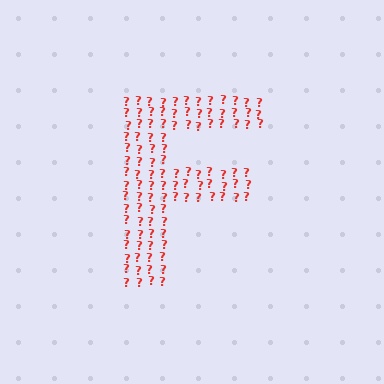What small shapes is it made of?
It is made of small question marks.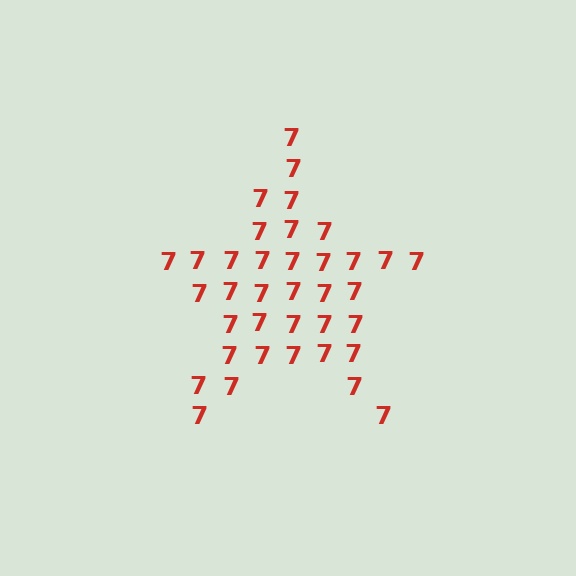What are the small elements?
The small elements are digit 7's.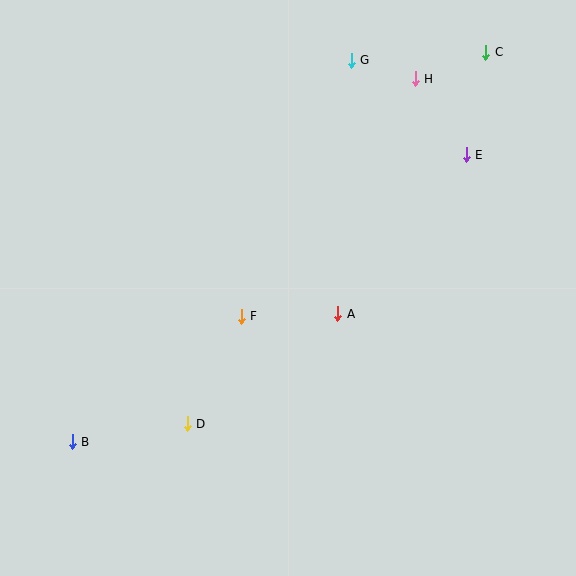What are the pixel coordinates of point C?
Point C is at (486, 52).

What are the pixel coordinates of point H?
Point H is at (415, 79).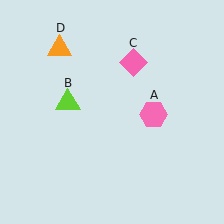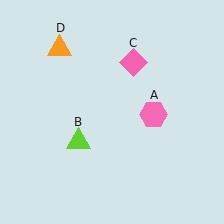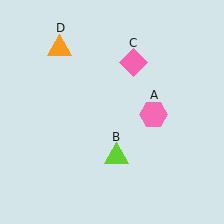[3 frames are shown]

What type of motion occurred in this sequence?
The lime triangle (object B) rotated counterclockwise around the center of the scene.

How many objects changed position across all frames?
1 object changed position: lime triangle (object B).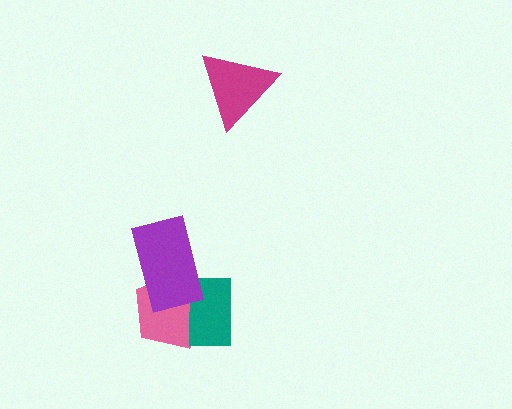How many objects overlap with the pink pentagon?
2 objects overlap with the pink pentagon.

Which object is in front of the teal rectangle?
The purple rectangle is in front of the teal rectangle.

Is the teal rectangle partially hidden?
Yes, it is partially covered by another shape.